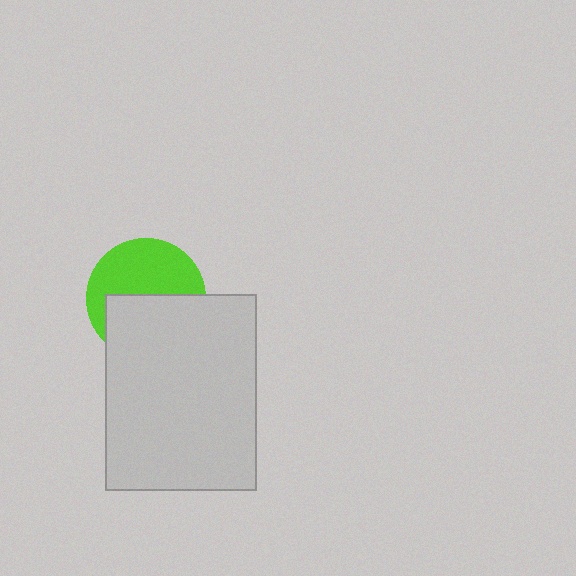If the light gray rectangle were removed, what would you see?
You would see the complete lime circle.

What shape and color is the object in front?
The object in front is a light gray rectangle.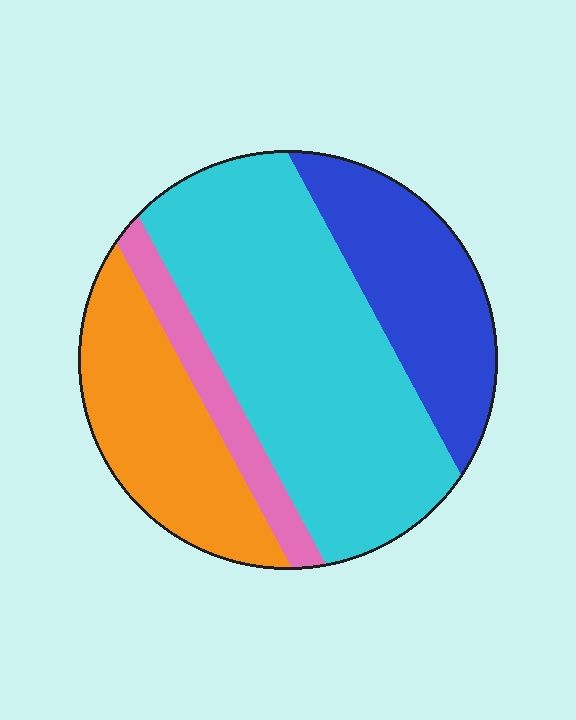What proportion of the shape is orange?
Orange covers around 20% of the shape.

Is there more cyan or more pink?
Cyan.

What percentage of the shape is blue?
Blue takes up about one fifth (1/5) of the shape.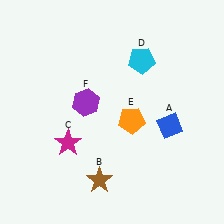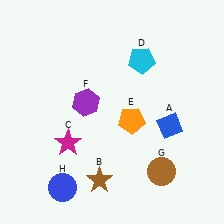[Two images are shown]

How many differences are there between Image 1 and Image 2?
There are 2 differences between the two images.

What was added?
A brown circle (G), a blue circle (H) were added in Image 2.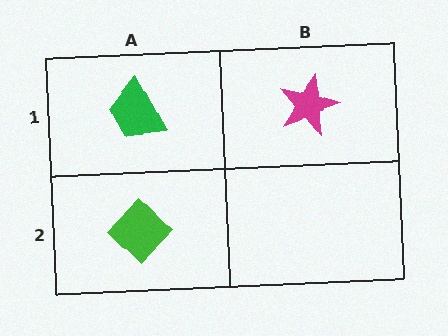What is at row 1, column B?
A magenta star.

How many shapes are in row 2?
1 shape.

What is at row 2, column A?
A green diamond.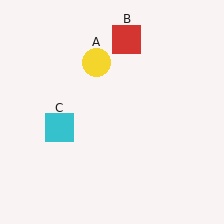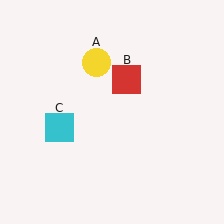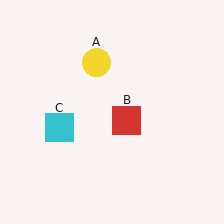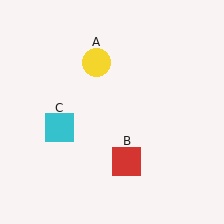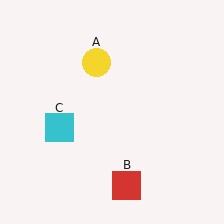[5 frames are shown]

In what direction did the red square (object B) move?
The red square (object B) moved down.